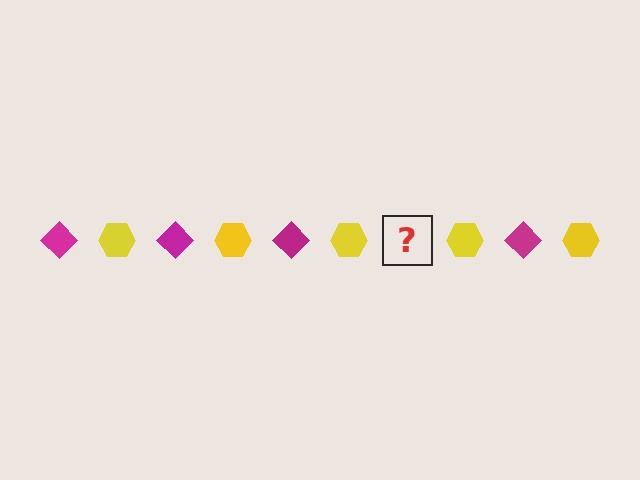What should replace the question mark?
The question mark should be replaced with a magenta diamond.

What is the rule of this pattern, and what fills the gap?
The rule is that the pattern alternates between magenta diamond and yellow hexagon. The gap should be filled with a magenta diamond.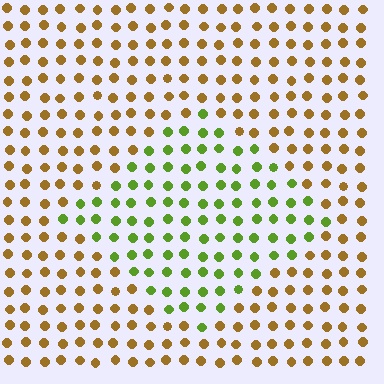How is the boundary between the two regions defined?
The boundary is defined purely by a slight shift in hue (about 57 degrees). Spacing, size, and orientation are identical on both sides.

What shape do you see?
I see a diamond.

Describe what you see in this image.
The image is filled with small brown elements in a uniform arrangement. A diamond-shaped region is visible where the elements are tinted to a slightly different hue, forming a subtle color boundary.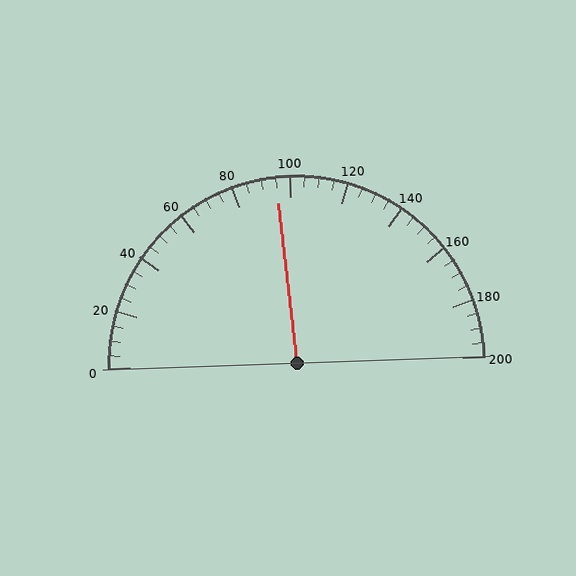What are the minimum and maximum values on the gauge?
The gauge ranges from 0 to 200.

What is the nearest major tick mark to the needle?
The nearest major tick mark is 100.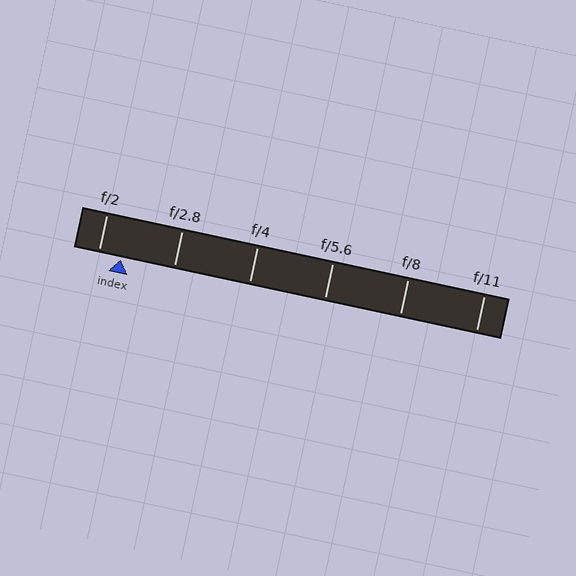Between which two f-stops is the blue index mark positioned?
The index mark is between f/2 and f/2.8.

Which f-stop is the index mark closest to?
The index mark is closest to f/2.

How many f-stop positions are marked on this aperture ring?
There are 6 f-stop positions marked.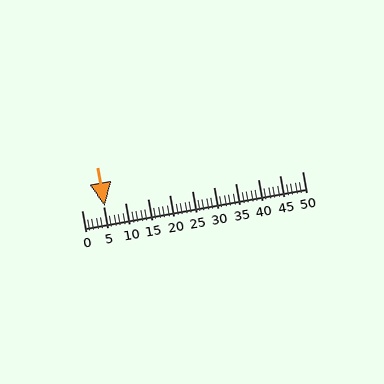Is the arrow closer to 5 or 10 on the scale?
The arrow is closer to 5.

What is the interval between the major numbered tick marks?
The major tick marks are spaced 5 units apart.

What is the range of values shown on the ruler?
The ruler shows values from 0 to 50.